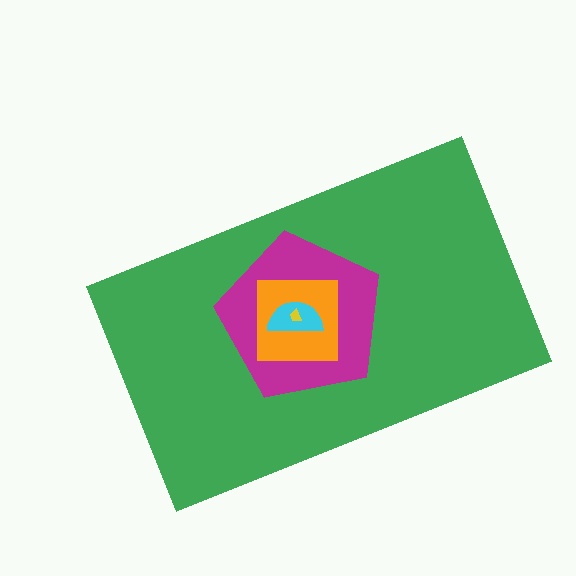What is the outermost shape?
The green rectangle.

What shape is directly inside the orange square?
The cyan semicircle.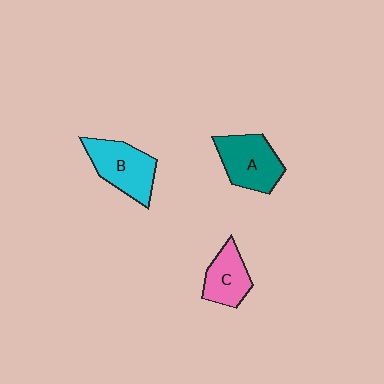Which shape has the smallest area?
Shape C (pink).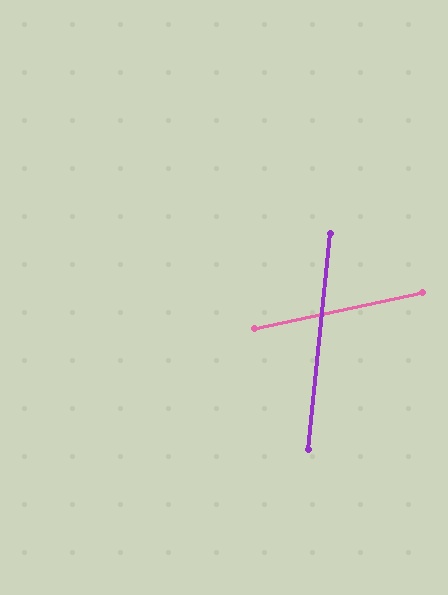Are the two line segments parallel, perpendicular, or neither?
Neither parallel nor perpendicular — they differ by about 72°.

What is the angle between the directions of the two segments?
Approximately 72 degrees.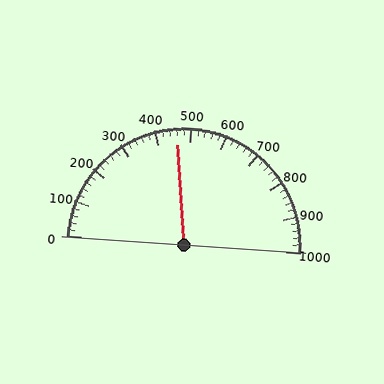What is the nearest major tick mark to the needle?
The nearest major tick mark is 500.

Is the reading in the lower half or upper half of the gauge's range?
The reading is in the lower half of the range (0 to 1000).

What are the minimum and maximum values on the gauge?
The gauge ranges from 0 to 1000.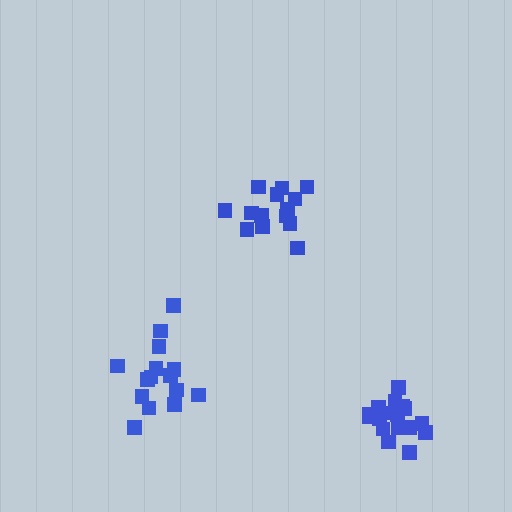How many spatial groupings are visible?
There are 3 spatial groupings.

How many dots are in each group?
Group 1: 18 dots, Group 2: 15 dots, Group 3: 15 dots (48 total).